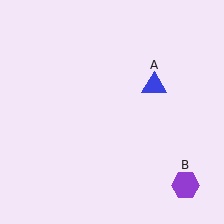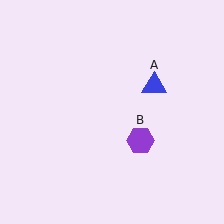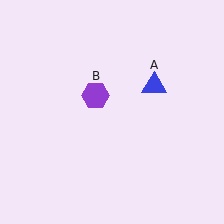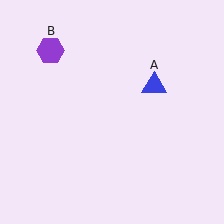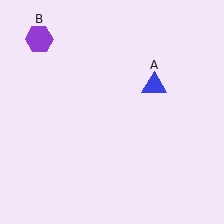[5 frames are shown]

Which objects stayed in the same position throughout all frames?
Blue triangle (object A) remained stationary.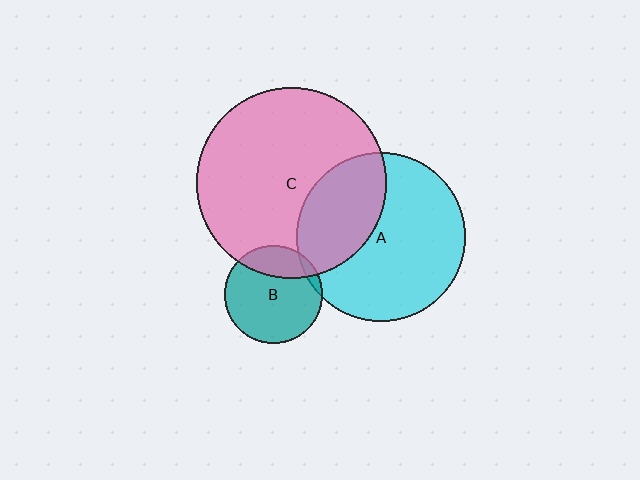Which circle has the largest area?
Circle C (pink).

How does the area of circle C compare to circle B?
Approximately 3.8 times.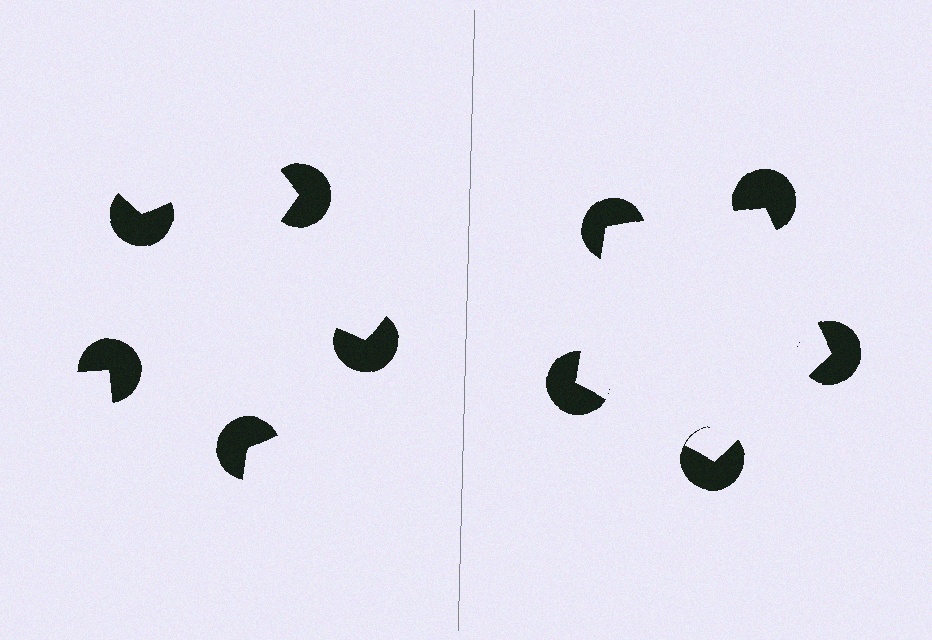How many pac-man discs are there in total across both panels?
10 — 5 on each side.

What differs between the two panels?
The pac-man discs are positioned identically on both sides; only the wedge orientations differ. On the right they align to a pentagon; on the left they are misaligned.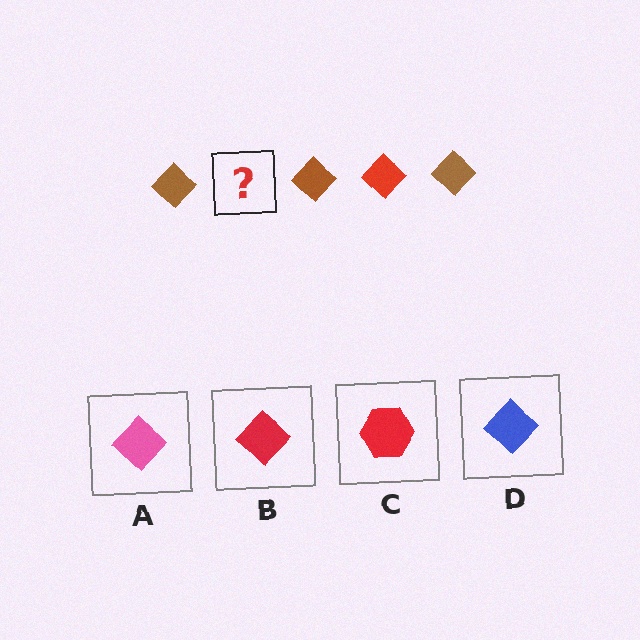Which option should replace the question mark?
Option B.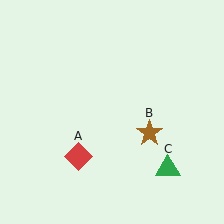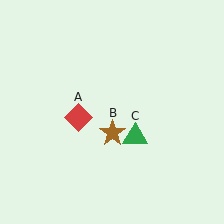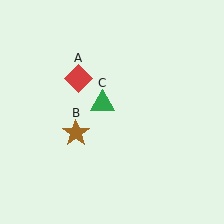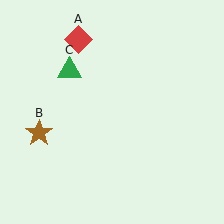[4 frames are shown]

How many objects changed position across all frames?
3 objects changed position: red diamond (object A), brown star (object B), green triangle (object C).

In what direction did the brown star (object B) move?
The brown star (object B) moved left.